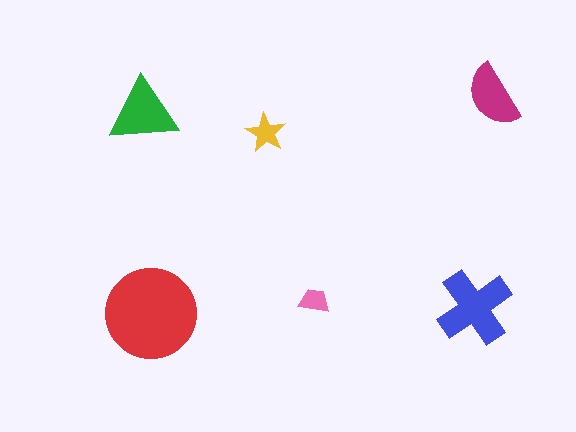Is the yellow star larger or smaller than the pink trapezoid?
Larger.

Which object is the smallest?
The pink trapezoid.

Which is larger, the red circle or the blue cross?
The red circle.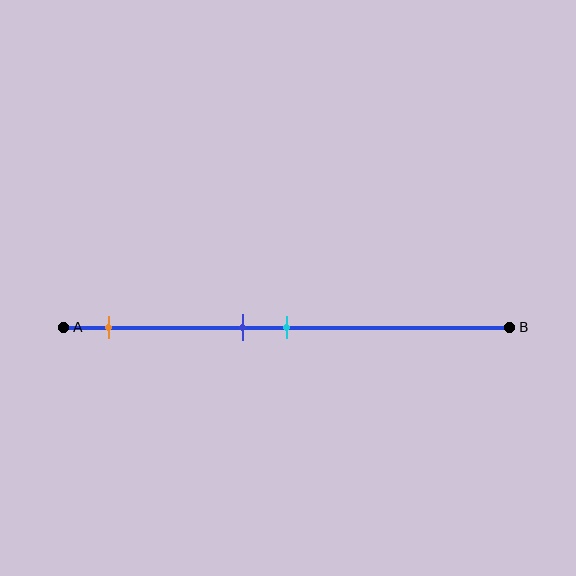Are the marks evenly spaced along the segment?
No, the marks are not evenly spaced.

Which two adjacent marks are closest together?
The blue and cyan marks are the closest adjacent pair.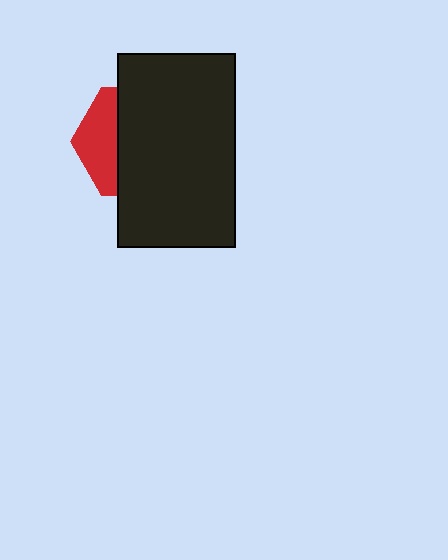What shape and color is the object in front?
The object in front is a black rectangle.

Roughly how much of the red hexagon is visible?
A small part of it is visible (roughly 34%).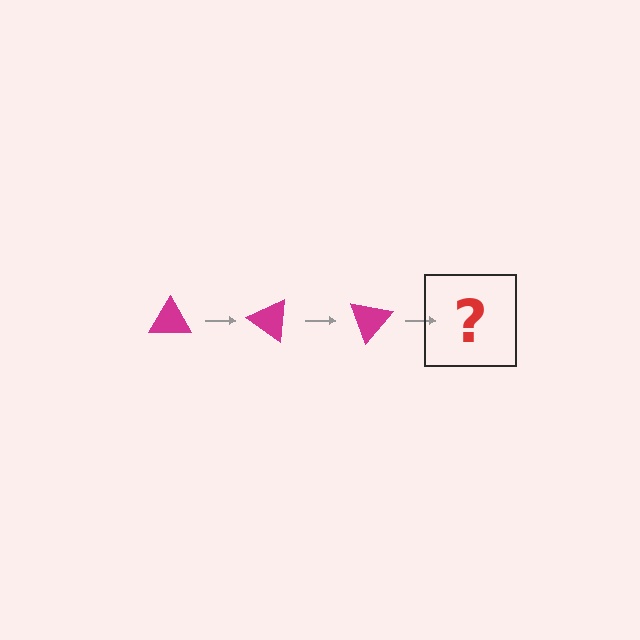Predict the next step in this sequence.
The next step is a magenta triangle rotated 105 degrees.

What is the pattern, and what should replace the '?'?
The pattern is that the triangle rotates 35 degrees each step. The '?' should be a magenta triangle rotated 105 degrees.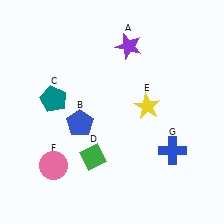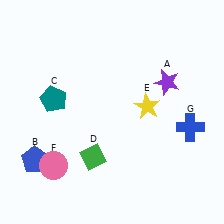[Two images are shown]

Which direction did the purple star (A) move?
The purple star (A) moved right.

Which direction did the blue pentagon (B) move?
The blue pentagon (B) moved left.